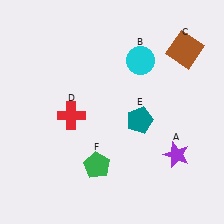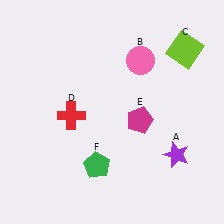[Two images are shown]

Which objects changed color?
B changed from cyan to pink. C changed from brown to lime. E changed from teal to magenta.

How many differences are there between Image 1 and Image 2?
There are 3 differences between the two images.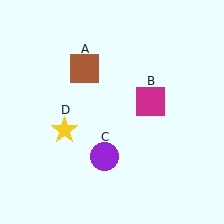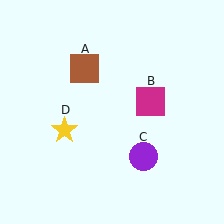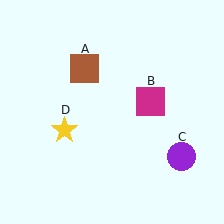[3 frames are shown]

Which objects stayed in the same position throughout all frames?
Brown square (object A) and magenta square (object B) and yellow star (object D) remained stationary.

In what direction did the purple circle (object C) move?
The purple circle (object C) moved right.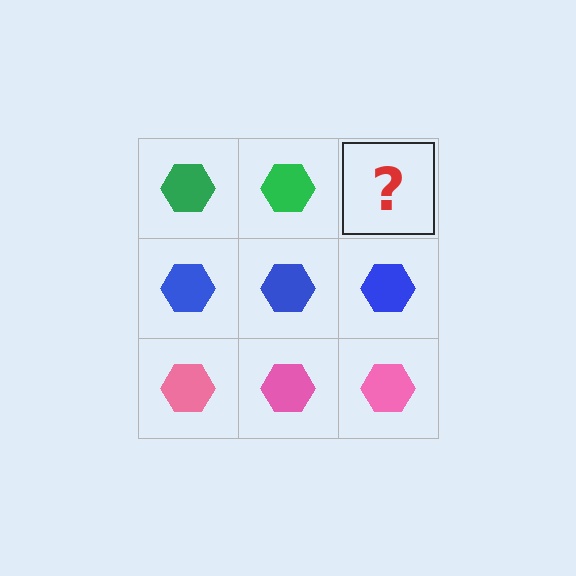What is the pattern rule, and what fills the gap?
The rule is that each row has a consistent color. The gap should be filled with a green hexagon.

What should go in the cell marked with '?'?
The missing cell should contain a green hexagon.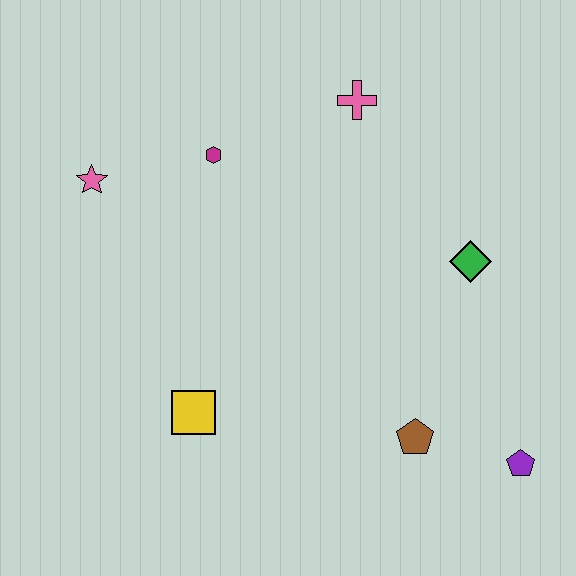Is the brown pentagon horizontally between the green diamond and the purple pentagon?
No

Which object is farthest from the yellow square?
The pink cross is farthest from the yellow square.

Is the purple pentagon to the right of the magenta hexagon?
Yes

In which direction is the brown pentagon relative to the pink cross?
The brown pentagon is below the pink cross.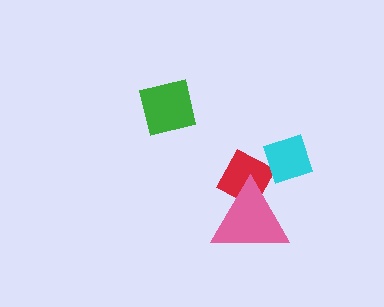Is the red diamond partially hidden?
Yes, it is partially covered by another shape.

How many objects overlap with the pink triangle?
1 object overlaps with the pink triangle.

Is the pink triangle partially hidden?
No, no other shape covers it.